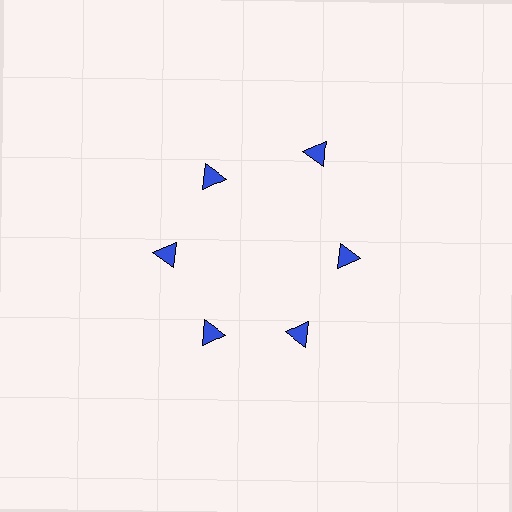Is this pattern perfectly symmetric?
No. The 6 blue triangles are arranged in a ring, but one element near the 1 o'clock position is pushed outward from the center, breaking the 6-fold rotational symmetry.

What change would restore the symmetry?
The symmetry would be restored by moving it inward, back onto the ring so that all 6 triangles sit at equal angles and equal distance from the center.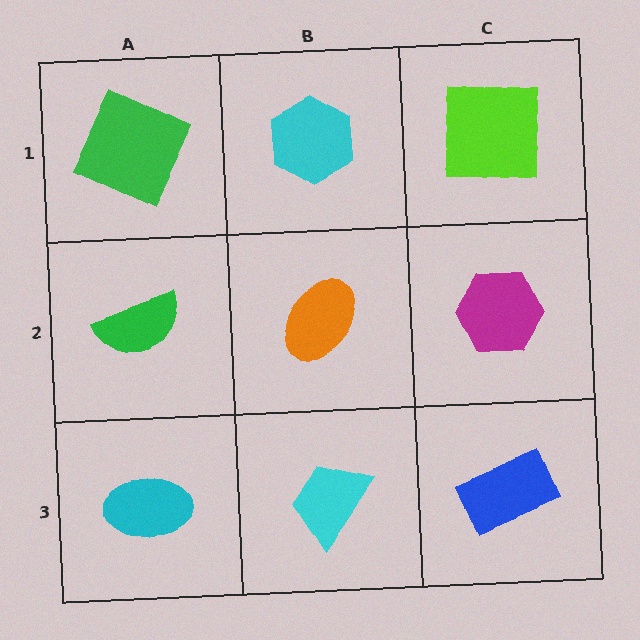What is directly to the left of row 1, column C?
A cyan hexagon.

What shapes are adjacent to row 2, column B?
A cyan hexagon (row 1, column B), a cyan trapezoid (row 3, column B), a green semicircle (row 2, column A), a magenta hexagon (row 2, column C).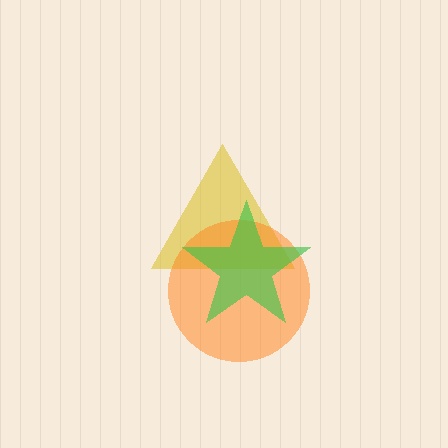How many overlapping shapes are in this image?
There are 3 overlapping shapes in the image.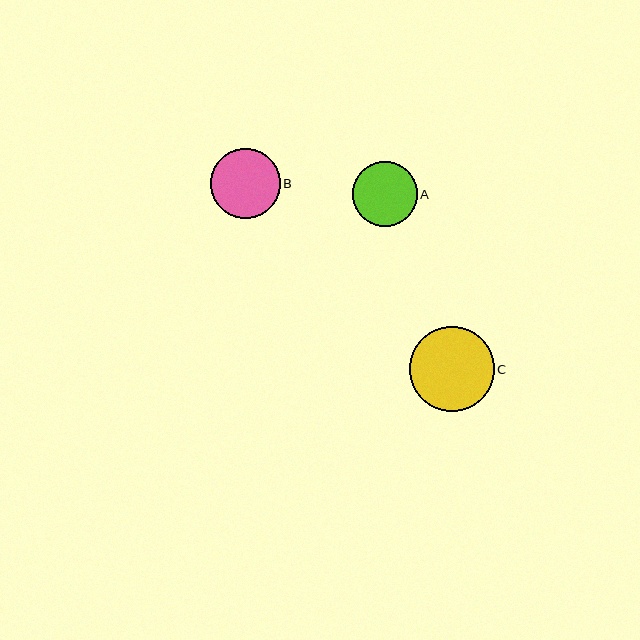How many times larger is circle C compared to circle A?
Circle C is approximately 1.3 times the size of circle A.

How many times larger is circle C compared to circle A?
Circle C is approximately 1.3 times the size of circle A.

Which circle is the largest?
Circle C is the largest with a size of approximately 85 pixels.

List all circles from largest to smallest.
From largest to smallest: C, B, A.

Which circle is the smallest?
Circle A is the smallest with a size of approximately 64 pixels.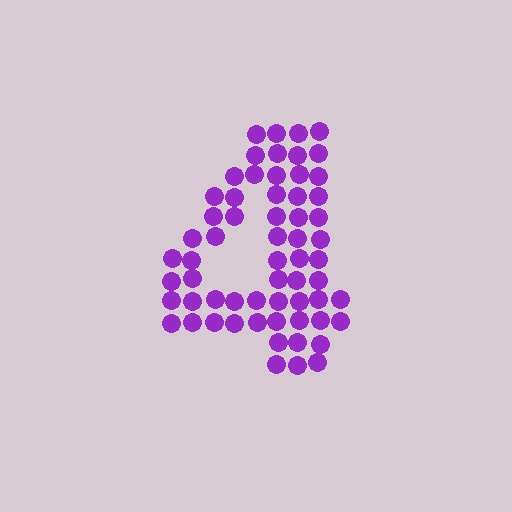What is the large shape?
The large shape is the digit 4.